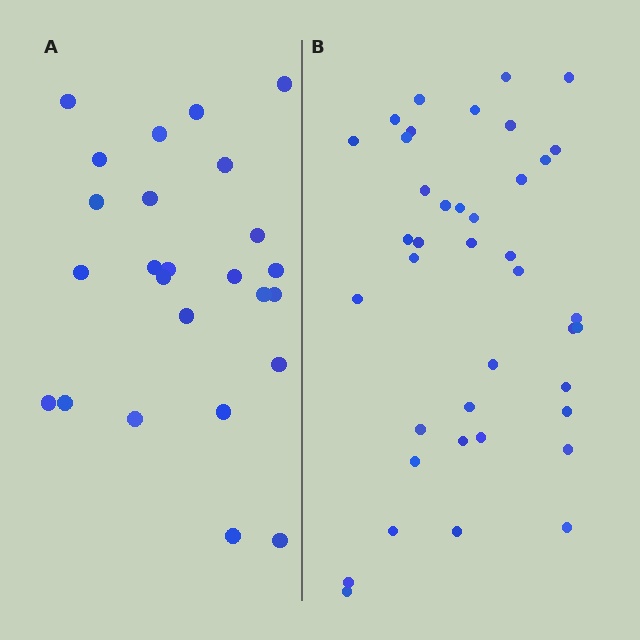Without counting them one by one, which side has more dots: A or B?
Region B (the right region) has more dots.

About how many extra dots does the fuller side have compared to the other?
Region B has approximately 15 more dots than region A.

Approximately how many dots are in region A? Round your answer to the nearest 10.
About 20 dots. (The exact count is 25, which rounds to 20.)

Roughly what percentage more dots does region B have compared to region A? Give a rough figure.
About 60% more.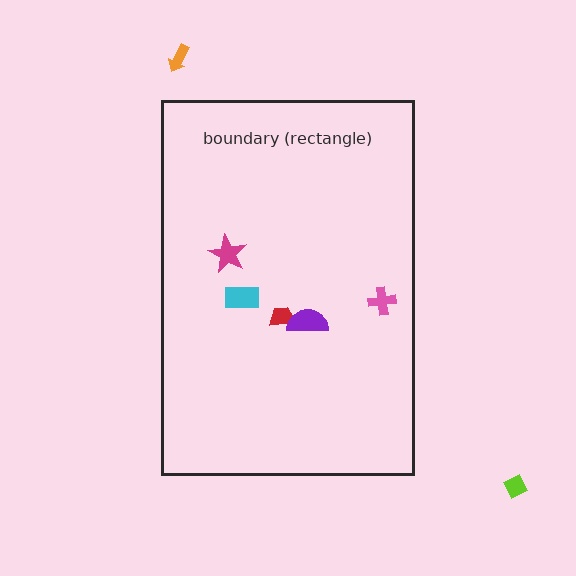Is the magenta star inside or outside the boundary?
Inside.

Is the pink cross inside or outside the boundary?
Inside.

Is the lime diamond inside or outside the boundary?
Outside.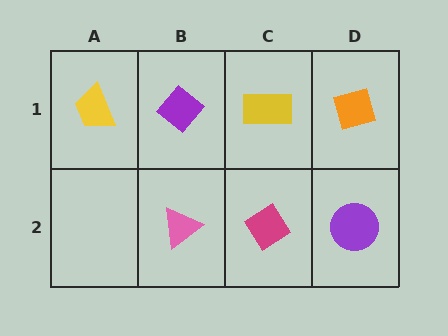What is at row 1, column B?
A purple diamond.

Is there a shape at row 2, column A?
No, that cell is empty.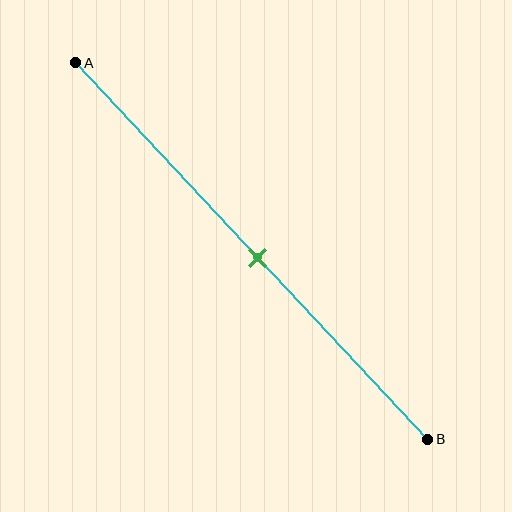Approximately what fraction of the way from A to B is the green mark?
The green mark is approximately 50% of the way from A to B.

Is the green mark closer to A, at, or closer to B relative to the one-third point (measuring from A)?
The green mark is closer to point B than the one-third point of segment AB.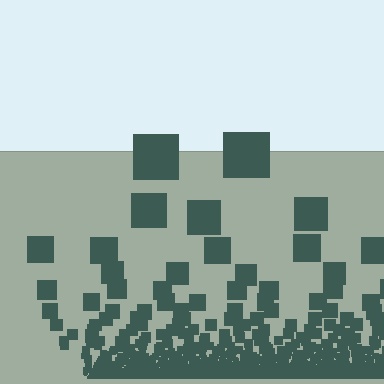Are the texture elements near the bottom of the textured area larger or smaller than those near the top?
Smaller. The gradient is inverted — elements near the bottom are smaller and denser.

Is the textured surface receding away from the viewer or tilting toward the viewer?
The surface appears to tilt toward the viewer. Texture elements get larger and sparser toward the top.